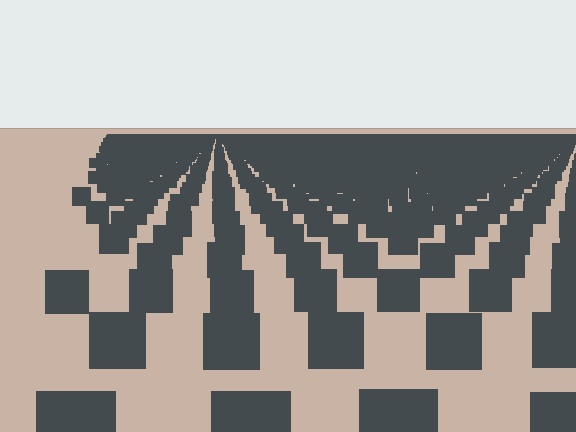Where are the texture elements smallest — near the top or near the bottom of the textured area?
Near the top.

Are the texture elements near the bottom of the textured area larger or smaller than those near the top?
Larger. Near the bottom, elements are closer to the viewer and appear at a bigger on-screen size.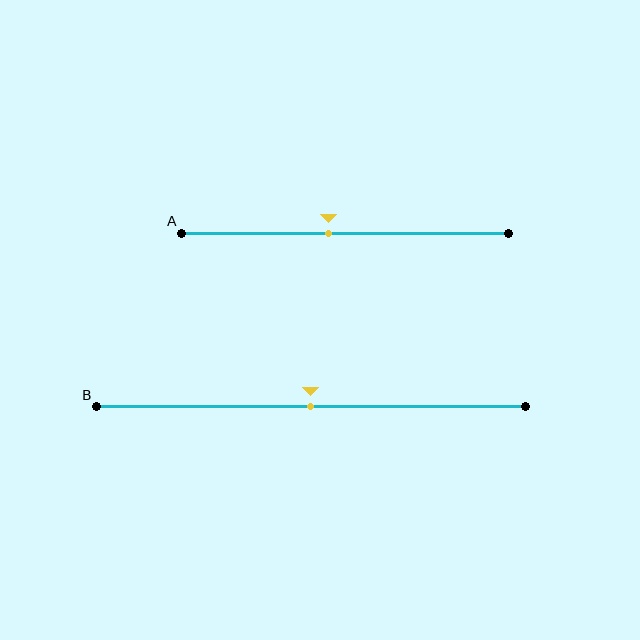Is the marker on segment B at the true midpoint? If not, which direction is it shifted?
Yes, the marker on segment B is at the true midpoint.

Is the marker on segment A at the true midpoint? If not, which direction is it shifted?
No, the marker on segment A is shifted to the left by about 5% of the segment length.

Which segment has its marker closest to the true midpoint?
Segment B has its marker closest to the true midpoint.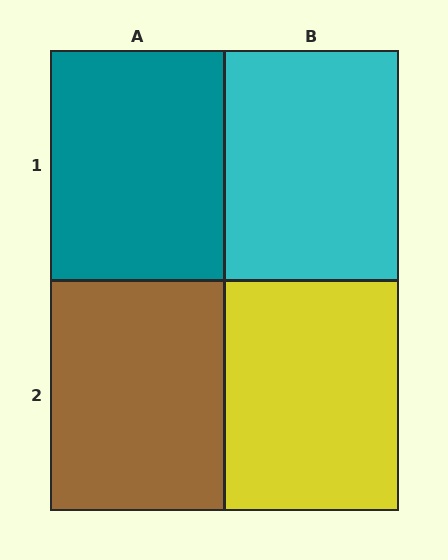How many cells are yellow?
1 cell is yellow.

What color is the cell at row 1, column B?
Cyan.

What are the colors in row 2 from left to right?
Brown, yellow.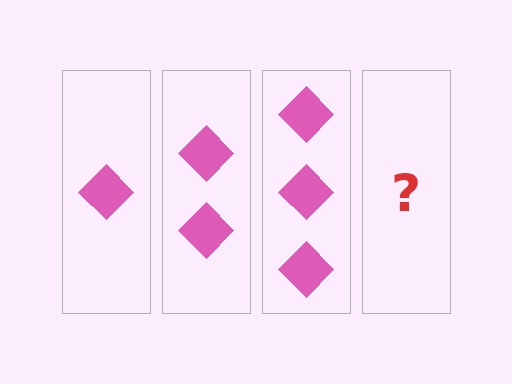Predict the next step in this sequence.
The next step is 4 diamonds.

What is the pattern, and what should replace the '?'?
The pattern is that each step adds one more diamond. The '?' should be 4 diamonds.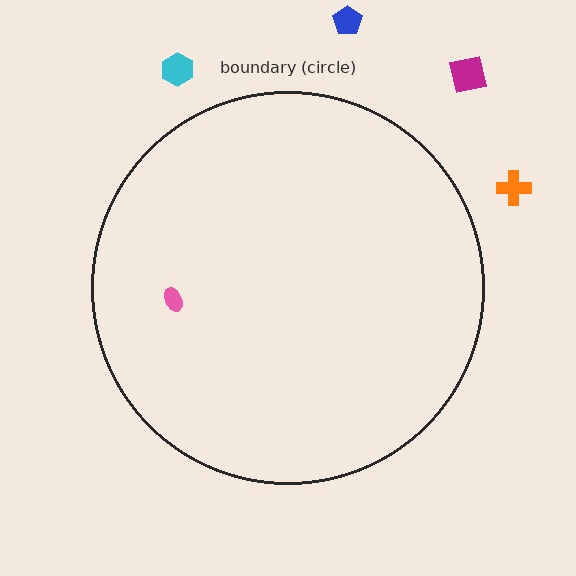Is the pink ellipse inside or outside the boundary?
Inside.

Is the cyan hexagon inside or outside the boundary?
Outside.